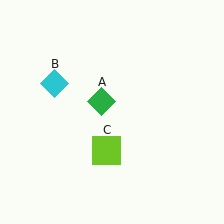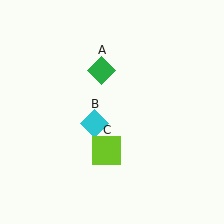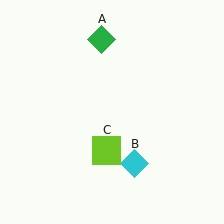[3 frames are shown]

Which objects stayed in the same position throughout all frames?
Lime square (object C) remained stationary.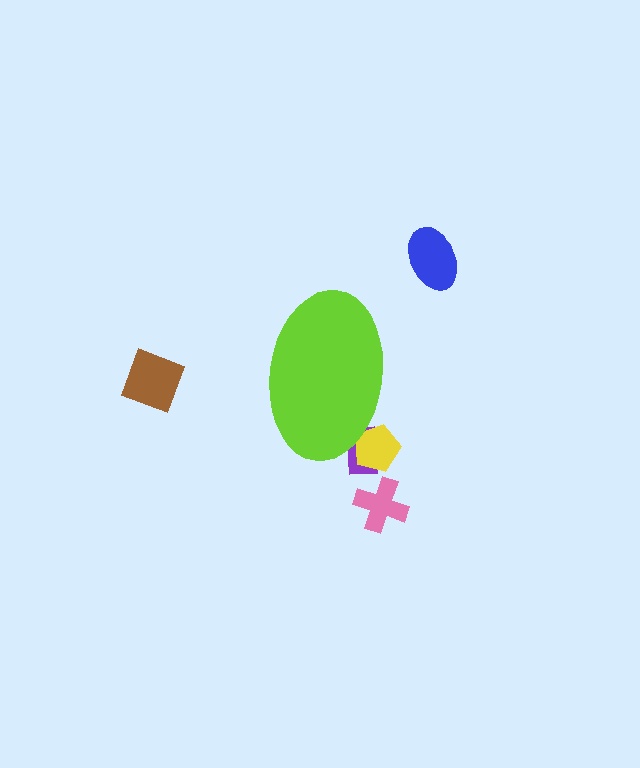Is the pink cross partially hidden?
No, the pink cross is fully visible.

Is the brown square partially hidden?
No, the brown square is fully visible.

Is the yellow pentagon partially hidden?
Yes, the yellow pentagon is partially hidden behind the lime ellipse.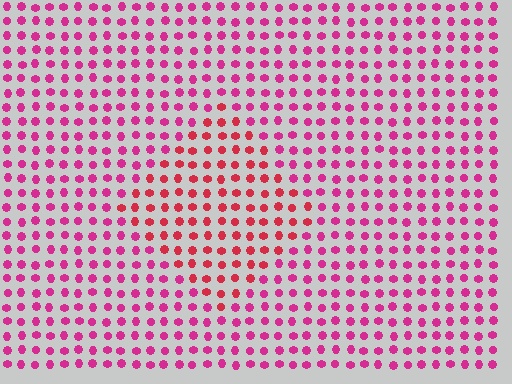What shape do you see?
I see a diamond.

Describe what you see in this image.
The image is filled with small magenta elements in a uniform arrangement. A diamond-shaped region is visible where the elements are tinted to a slightly different hue, forming a subtle color boundary.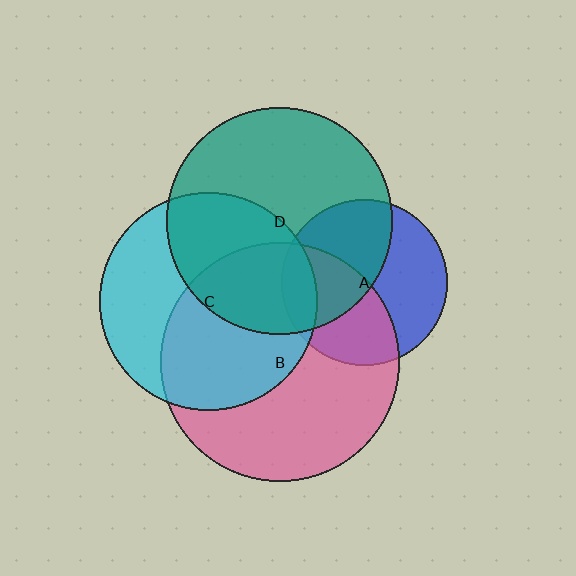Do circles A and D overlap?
Yes.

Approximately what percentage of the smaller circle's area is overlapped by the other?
Approximately 50%.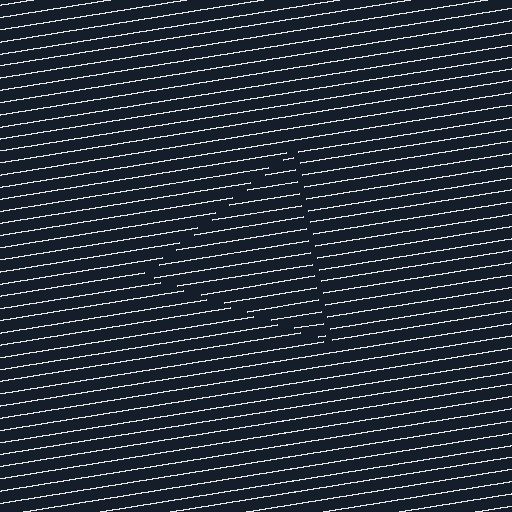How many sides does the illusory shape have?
3 sides — the line-ends trace a triangle.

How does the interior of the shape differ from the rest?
The interior of the shape contains the same grating, shifted by half a period — the contour is defined by the phase discontinuity where line-ends from the inner and outer gratings abut.